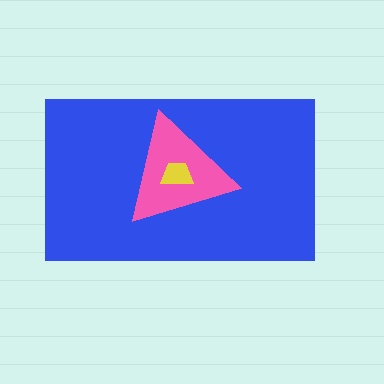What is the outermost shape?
The blue rectangle.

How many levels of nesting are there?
3.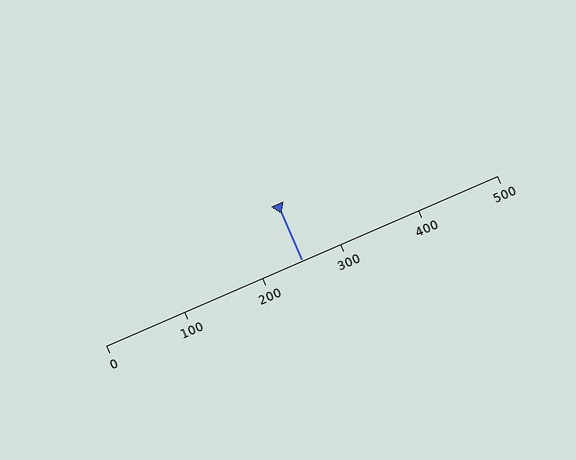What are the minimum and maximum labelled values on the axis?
The axis runs from 0 to 500.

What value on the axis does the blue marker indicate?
The marker indicates approximately 250.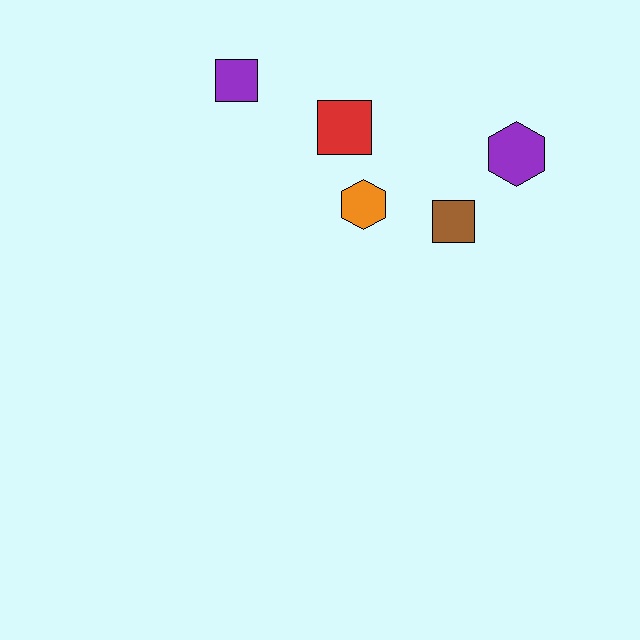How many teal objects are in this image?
There are no teal objects.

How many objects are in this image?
There are 5 objects.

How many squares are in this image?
There are 3 squares.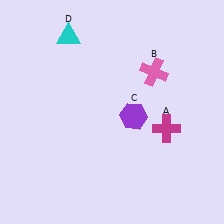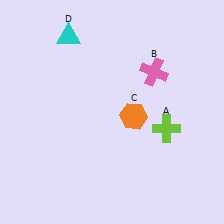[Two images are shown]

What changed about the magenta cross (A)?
In Image 1, A is magenta. In Image 2, it changed to lime.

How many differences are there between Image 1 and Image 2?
There are 2 differences between the two images.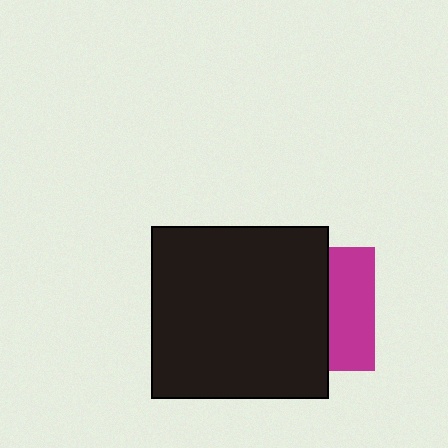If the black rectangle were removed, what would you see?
You would see the complete magenta square.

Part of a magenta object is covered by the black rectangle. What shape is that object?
It is a square.